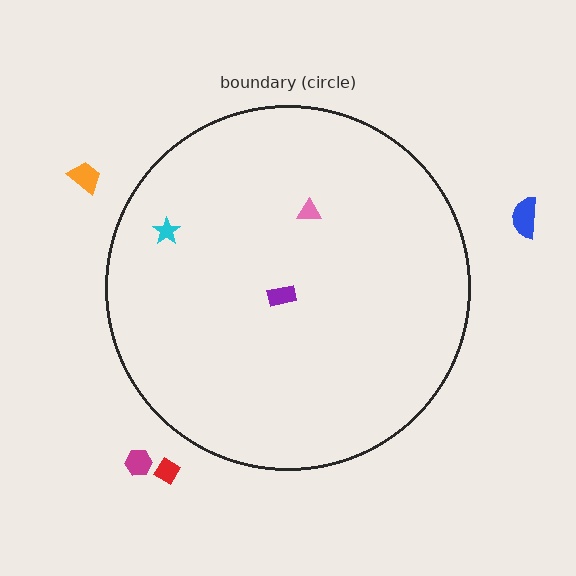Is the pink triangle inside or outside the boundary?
Inside.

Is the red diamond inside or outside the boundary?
Outside.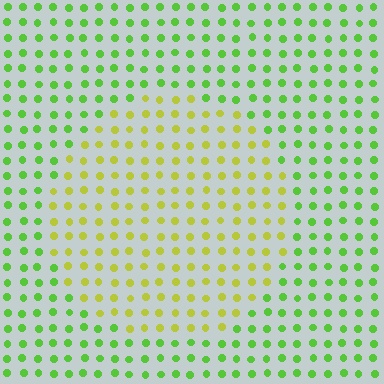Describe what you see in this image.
The image is filled with small lime elements in a uniform arrangement. A circle-shaped region is visible where the elements are tinted to a slightly different hue, forming a subtle color boundary.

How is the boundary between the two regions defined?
The boundary is defined purely by a slight shift in hue (about 41 degrees). Spacing, size, and orientation are identical on both sides.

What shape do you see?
I see a circle.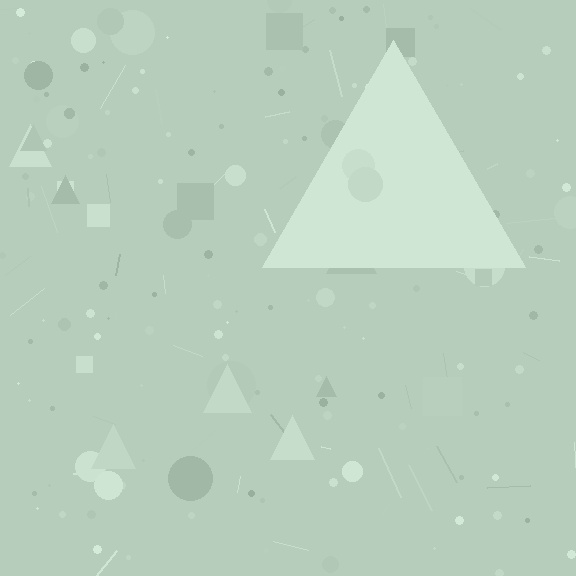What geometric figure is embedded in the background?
A triangle is embedded in the background.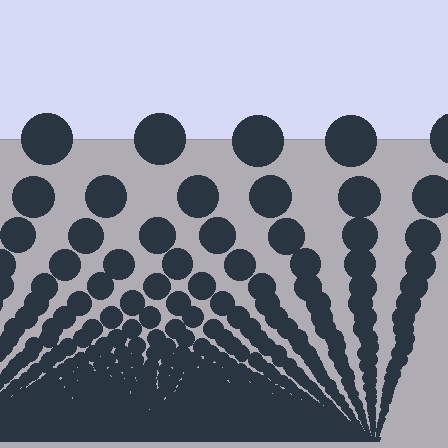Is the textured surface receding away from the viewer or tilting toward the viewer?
The surface appears to tilt toward the viewer. Texture elements get larger and sparser toward the top.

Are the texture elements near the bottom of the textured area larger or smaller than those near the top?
Smaller. The gradient is inverted — elements near the bottom are smaller and denser.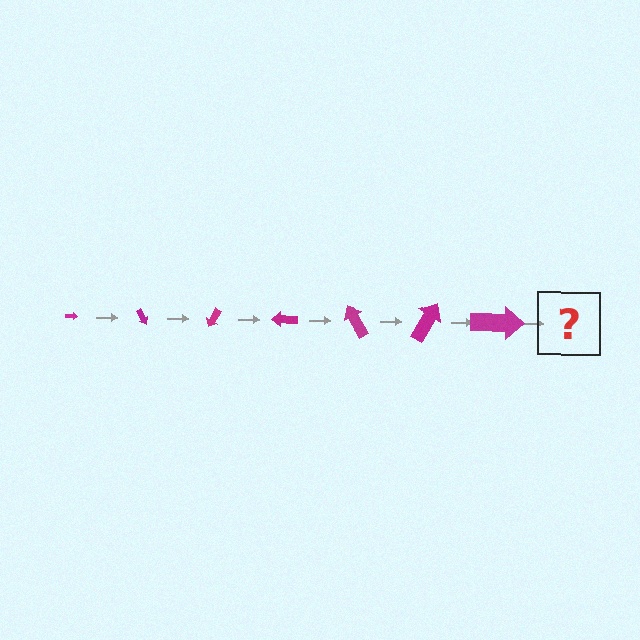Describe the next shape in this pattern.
It should be an arrow, larger than the previous one and rotated 420 degrees from the start.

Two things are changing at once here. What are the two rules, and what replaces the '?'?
The two rules are that the arrow grows larger each step and it rotates 60 degrees each step. The '?' should be an arrow, larger than the previous one and rotated 420 degrees from the start.